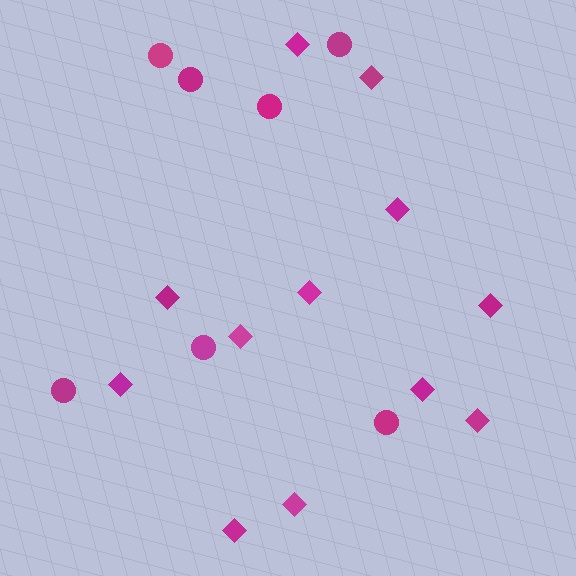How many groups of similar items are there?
There are 2 groups: one group of diamonds (12) and one group of circles (7).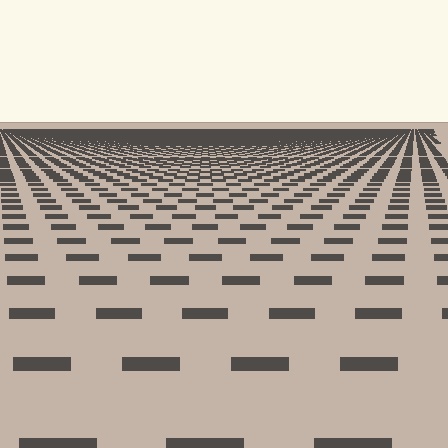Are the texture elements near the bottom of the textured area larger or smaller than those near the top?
Larger. Near the bottom, elements are closer to the viewer and appear at a bigger on-screen size.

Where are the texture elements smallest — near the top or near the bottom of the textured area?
Near the top.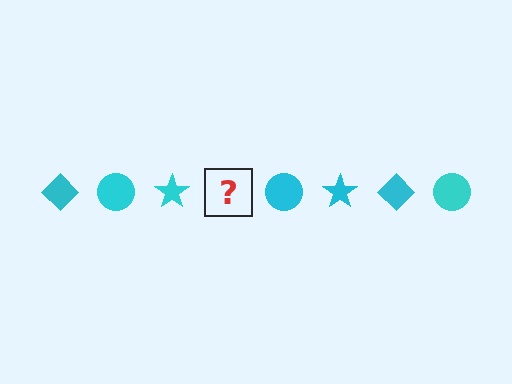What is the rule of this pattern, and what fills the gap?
The rule is that the pattern cycles through diamond, circle, star shapes in cyan. The gap should be filled with a cyan diamond.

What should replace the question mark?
The question mark should be replaced with a cyan diamond.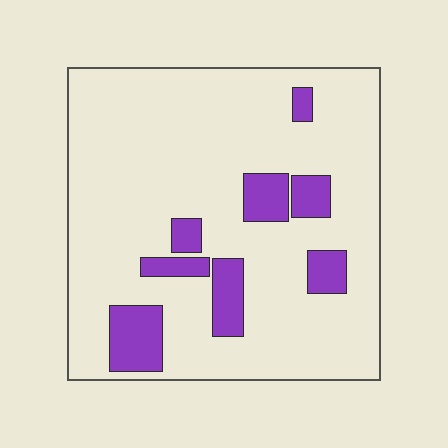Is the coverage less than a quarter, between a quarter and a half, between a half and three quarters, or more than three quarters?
Less than a quarter.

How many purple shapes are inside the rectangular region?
8.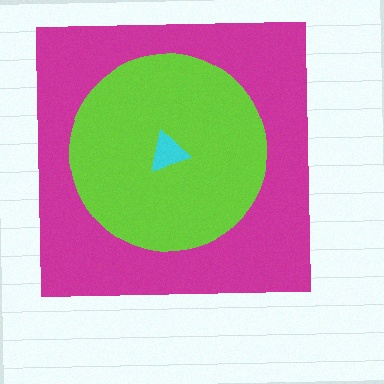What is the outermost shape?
The magenta square.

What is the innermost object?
The cyan triangle.